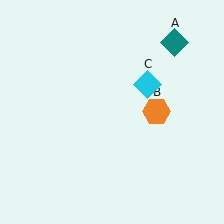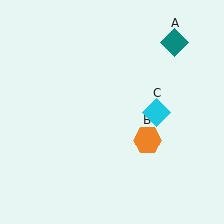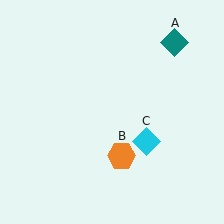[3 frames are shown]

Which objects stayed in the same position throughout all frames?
Teal diamond (object A) remained stationary.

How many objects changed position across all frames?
2 objects changed position: orange hexagon (object B), cyan diamond (object C).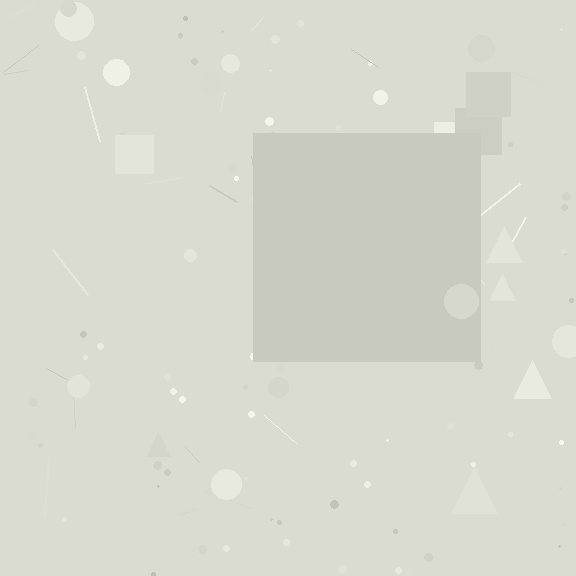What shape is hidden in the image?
A square is hidden in the image.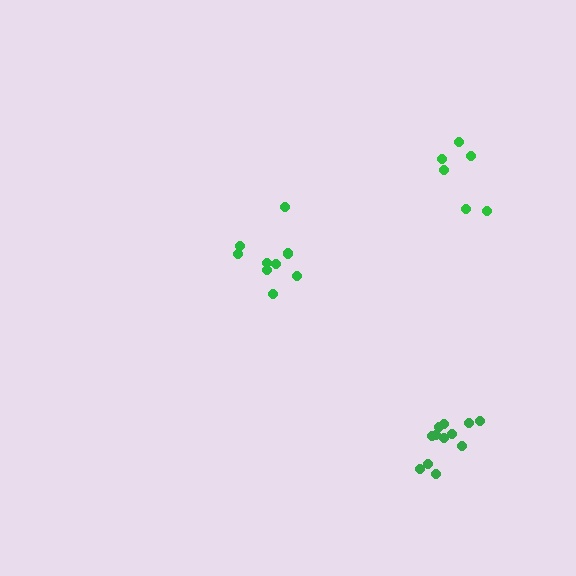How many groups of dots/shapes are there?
There are 3 groups.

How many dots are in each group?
Group 1: 9 dots, Group 2: 12 dots, Group 3: 6 dots (27 total).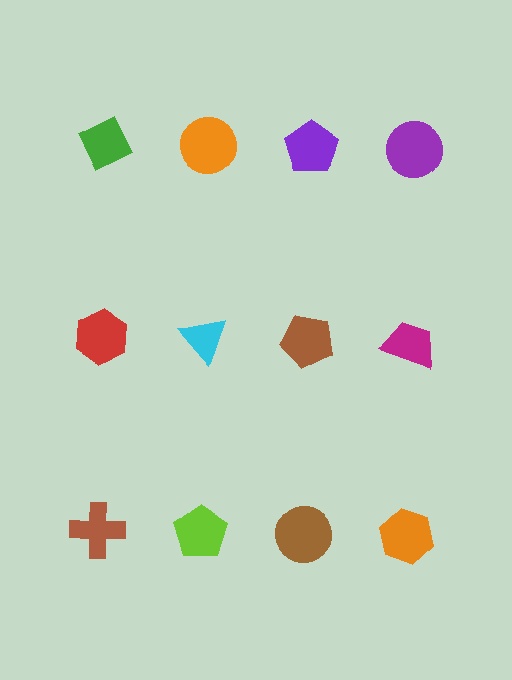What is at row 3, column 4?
An orange hexagon.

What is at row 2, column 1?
A red hexagon.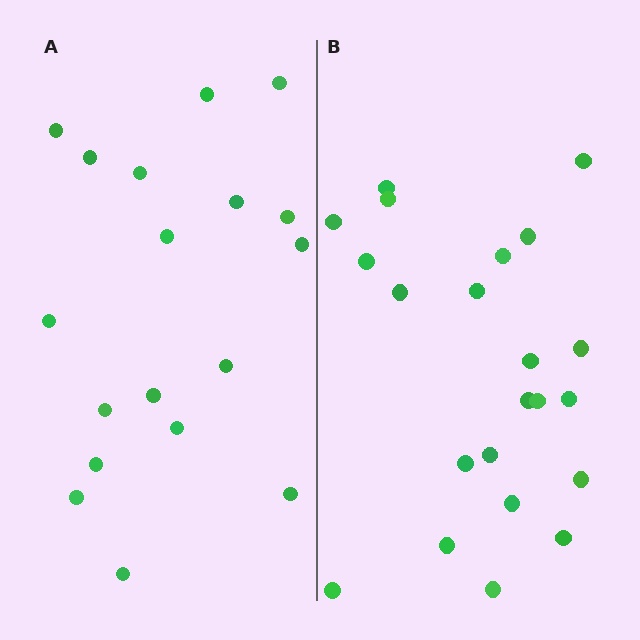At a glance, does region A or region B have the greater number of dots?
Region B (the right region) has more dots.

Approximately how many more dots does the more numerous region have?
Region B has about 4 more dots than region A.